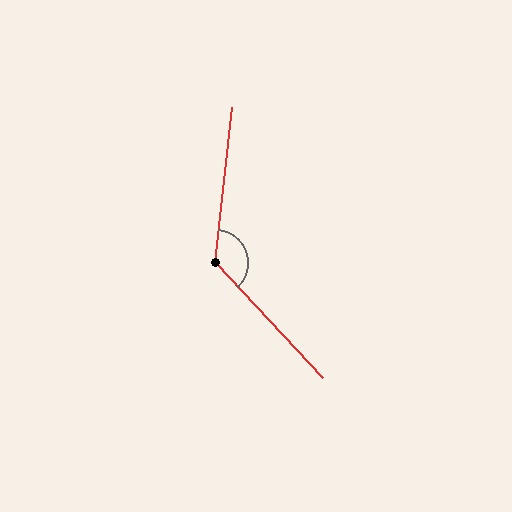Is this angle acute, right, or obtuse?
It is obtuse.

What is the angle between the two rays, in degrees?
Approximately 131 degrees.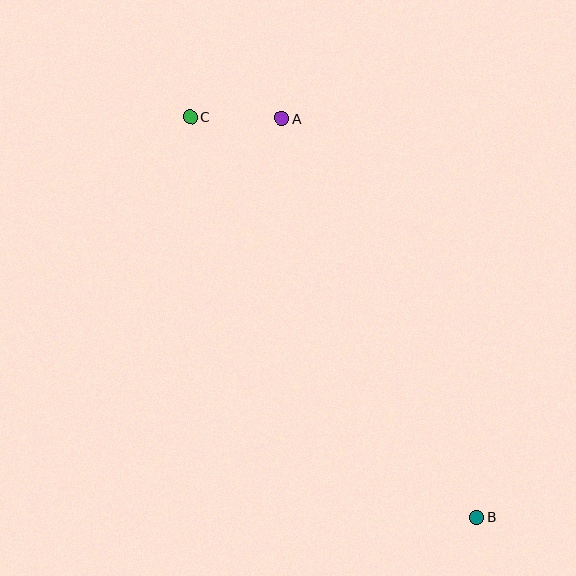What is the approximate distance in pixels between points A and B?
The distance between A and B is approximately 444 pixels.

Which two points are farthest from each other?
Points B and C are farthest from each other.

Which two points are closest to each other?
Points A and C are closest to each other.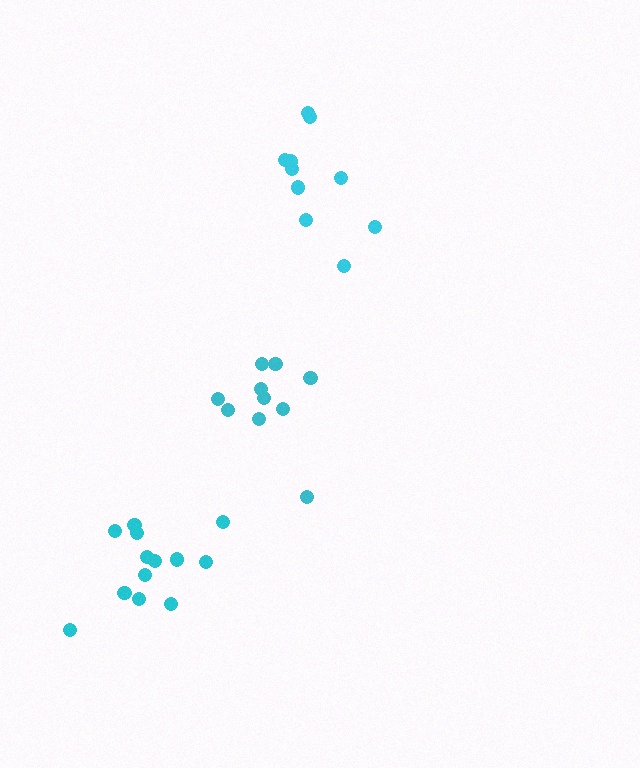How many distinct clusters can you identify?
There are 3 distinct clusters.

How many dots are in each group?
Group 1: 10 dots, Group 2: 13 dots, Group 3: 10 dots (33 total).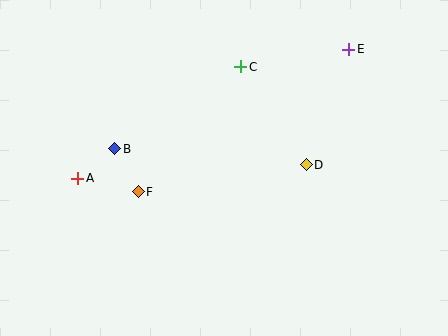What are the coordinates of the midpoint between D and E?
The midpoint between D and E is at (328, 107).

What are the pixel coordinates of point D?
Point D is at (306, 165).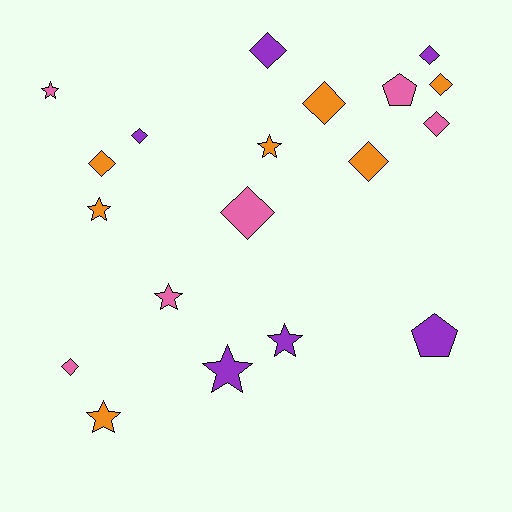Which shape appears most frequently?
Diamond, with 10 objects.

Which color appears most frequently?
Orange, with 7 objects.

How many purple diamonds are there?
There are 3 purple diamonds.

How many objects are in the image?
There are 19 objects.